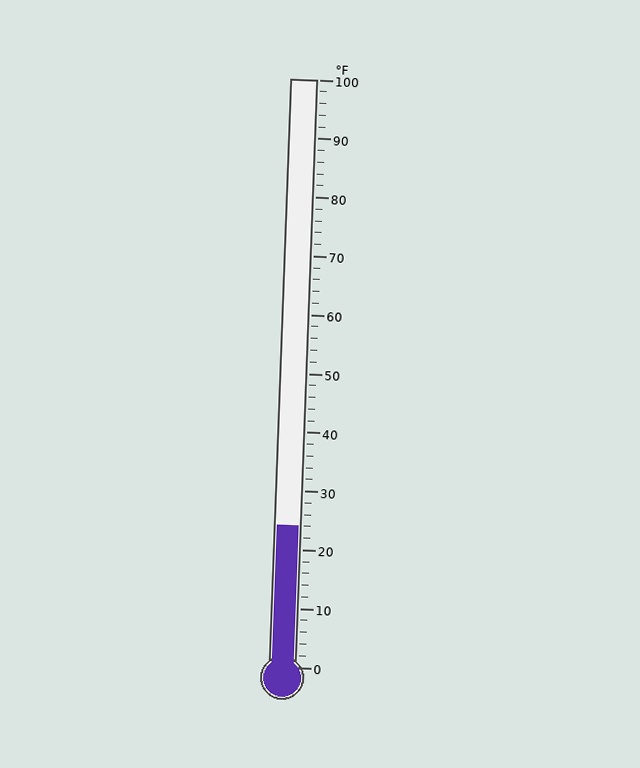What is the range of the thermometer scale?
The thermometer scale ranges from 0°F to 100°F.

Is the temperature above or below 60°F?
The temperature is below 60°F.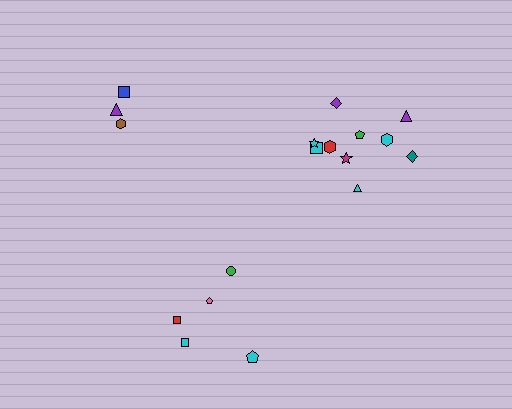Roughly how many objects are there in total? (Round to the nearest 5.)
Roughly 20 objects in total.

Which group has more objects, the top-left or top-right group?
The top-right group.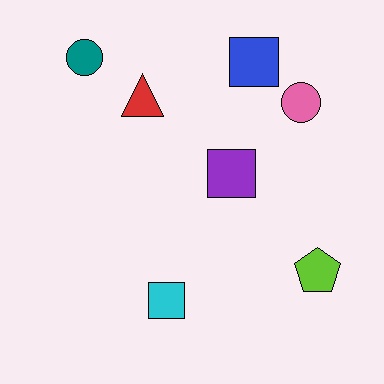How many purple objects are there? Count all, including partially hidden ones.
There is 1 purple object.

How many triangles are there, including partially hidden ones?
There is 1 triangle.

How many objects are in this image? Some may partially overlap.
There are 7 objects.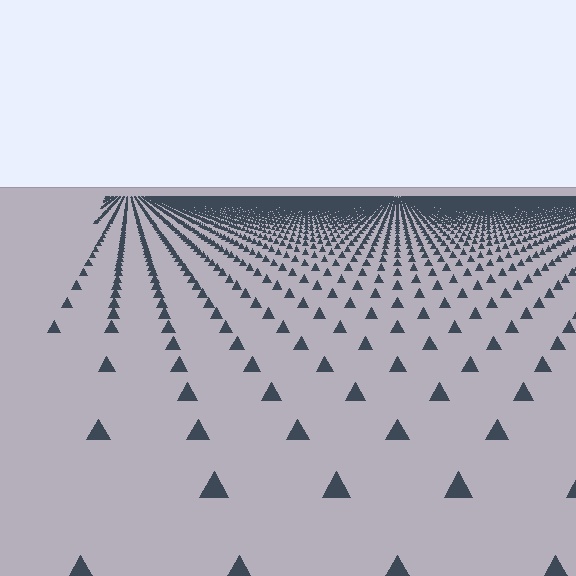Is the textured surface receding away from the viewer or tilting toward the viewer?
The surface is receding away from the viewer. Texture elements get smaller and denser toward the top.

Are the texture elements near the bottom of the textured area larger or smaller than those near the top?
Larger. Near the bottom, elements are closer to the viewer and appear at a bigger on-screen size.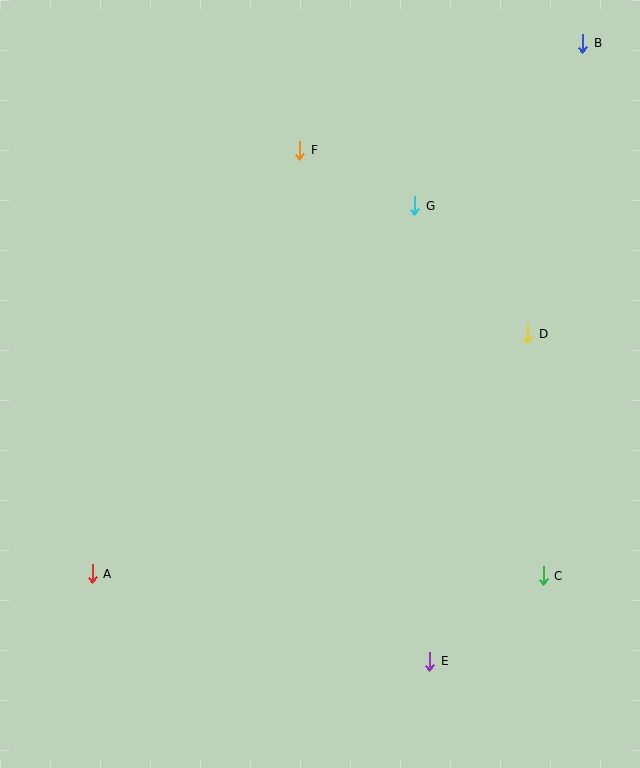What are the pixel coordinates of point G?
Point G is at (415, 206).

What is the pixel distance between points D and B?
The distance between D and B is 295 pixels.